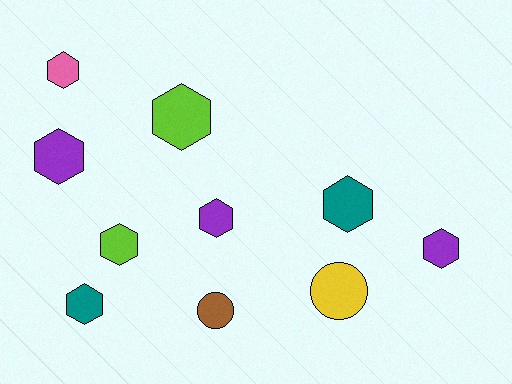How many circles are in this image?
There are 2 circles.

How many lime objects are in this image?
There are 2 lime objects.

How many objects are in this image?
There are 10 objects.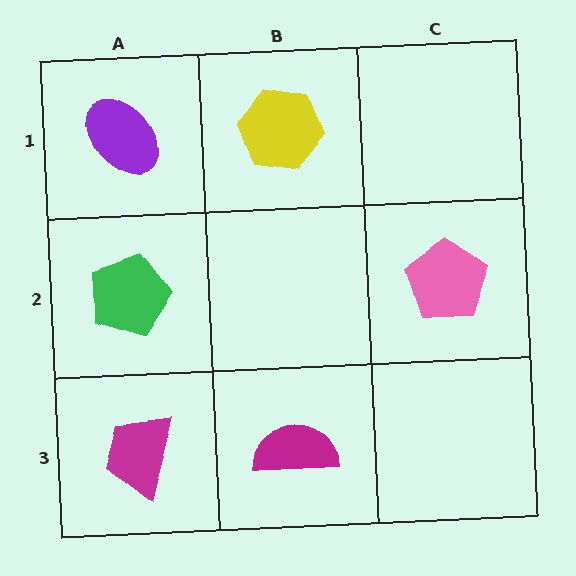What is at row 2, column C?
A pink pentagon.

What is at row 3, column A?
A magenta trapezoid.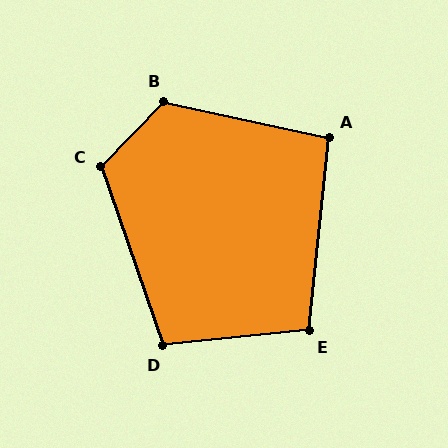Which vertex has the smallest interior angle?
A, at approximately 96 degrees.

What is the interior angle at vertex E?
Approximately 102 degrees (obtuse).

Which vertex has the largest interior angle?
B, at approximately 122 degrees.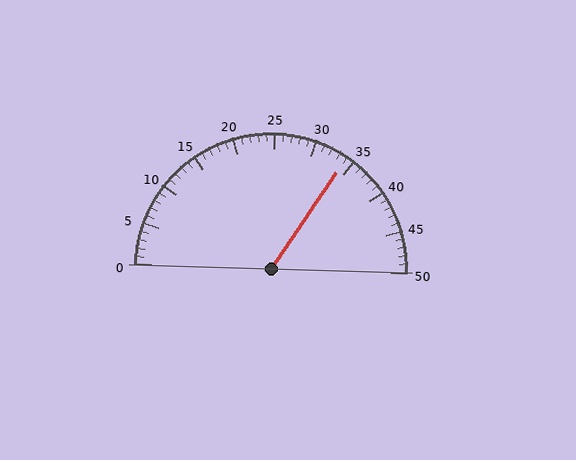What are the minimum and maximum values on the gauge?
The gauge ranges from 0 to 50.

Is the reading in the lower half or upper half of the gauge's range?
The reading is in the upper half of the range (0 to 50).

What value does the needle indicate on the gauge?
The needle indicates approximately 34.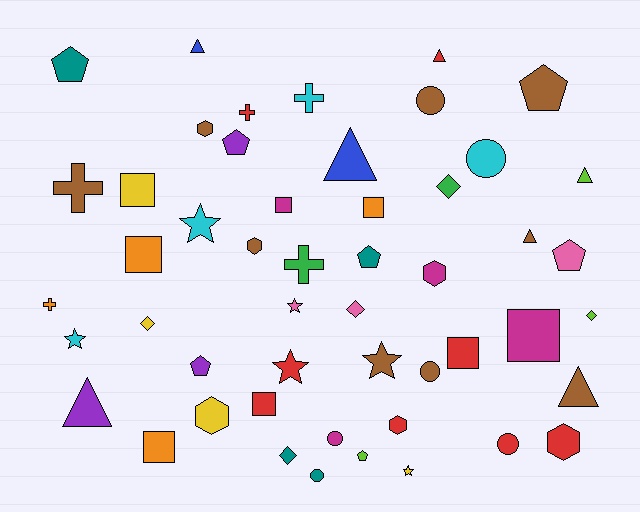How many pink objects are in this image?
There are 3 pink objects.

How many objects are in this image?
There are 50 objects.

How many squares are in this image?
There are 8 squares.